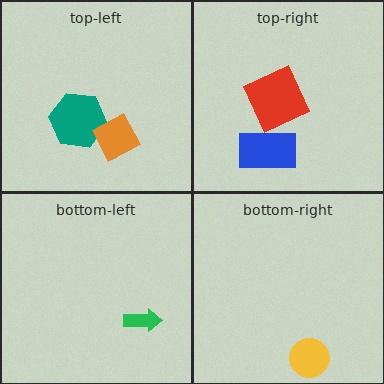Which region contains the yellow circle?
The bottom-right region.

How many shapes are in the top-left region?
2.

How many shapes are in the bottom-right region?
1.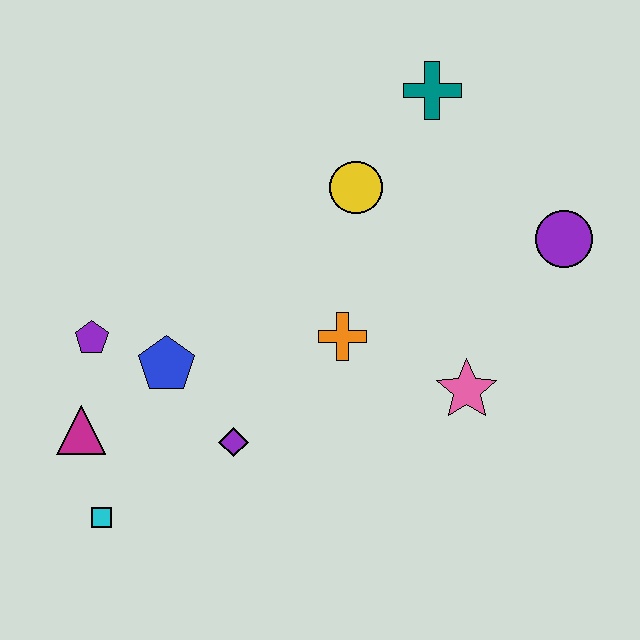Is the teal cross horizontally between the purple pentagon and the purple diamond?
No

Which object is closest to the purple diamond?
The blue pentagon is closest to the purple diamond.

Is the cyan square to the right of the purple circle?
No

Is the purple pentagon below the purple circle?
Yes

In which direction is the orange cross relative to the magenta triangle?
The orange cross is to the right of the magenta triangle.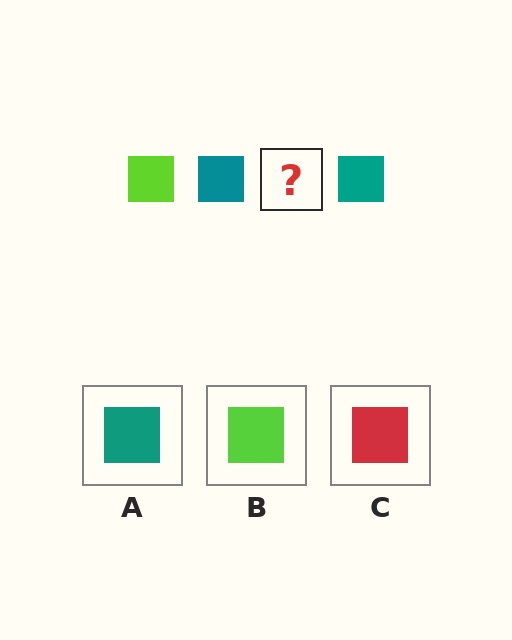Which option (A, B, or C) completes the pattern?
B.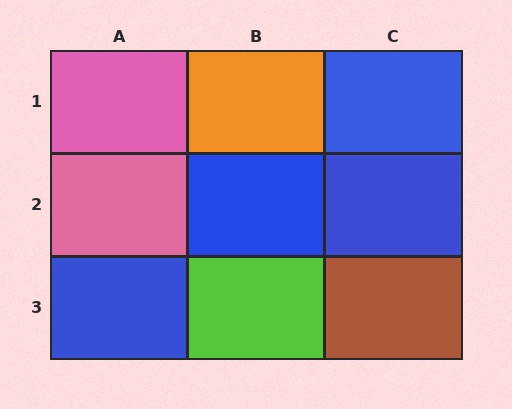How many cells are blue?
4 cells are blue.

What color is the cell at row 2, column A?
Pink.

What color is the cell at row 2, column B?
Blue.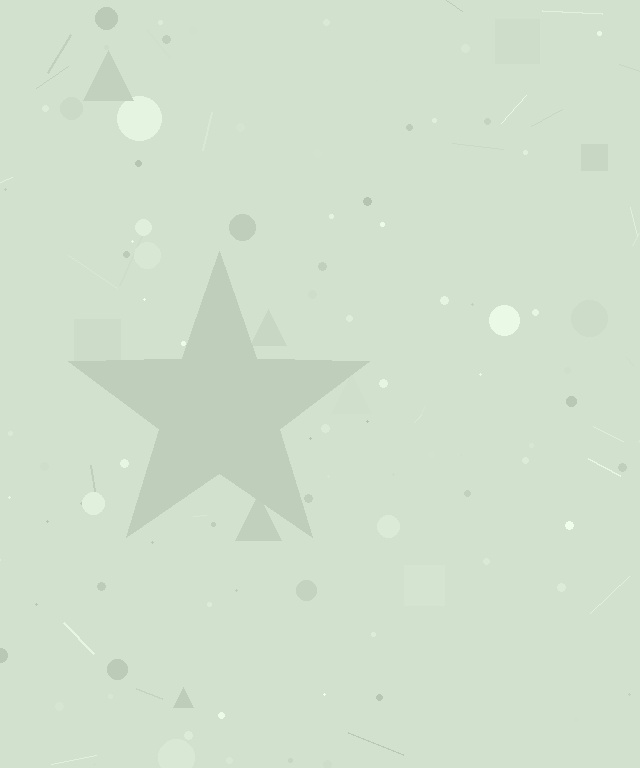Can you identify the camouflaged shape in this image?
The camouflaged shape is a star.